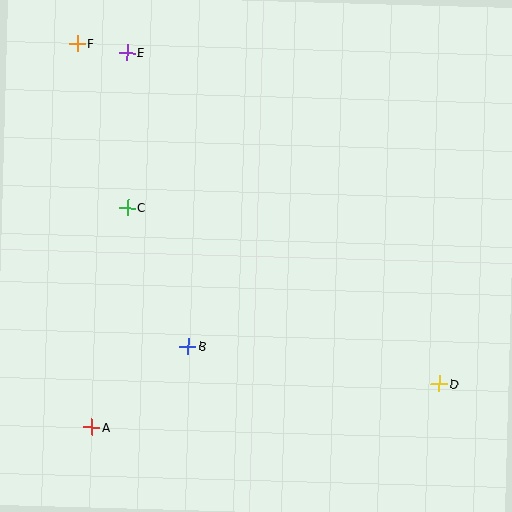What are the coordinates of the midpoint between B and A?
The midpoint between B and A is at (140, 387).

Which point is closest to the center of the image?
Point B at (188, 346) is closest to the center.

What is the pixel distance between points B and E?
The distance between B and E is 300 pixels.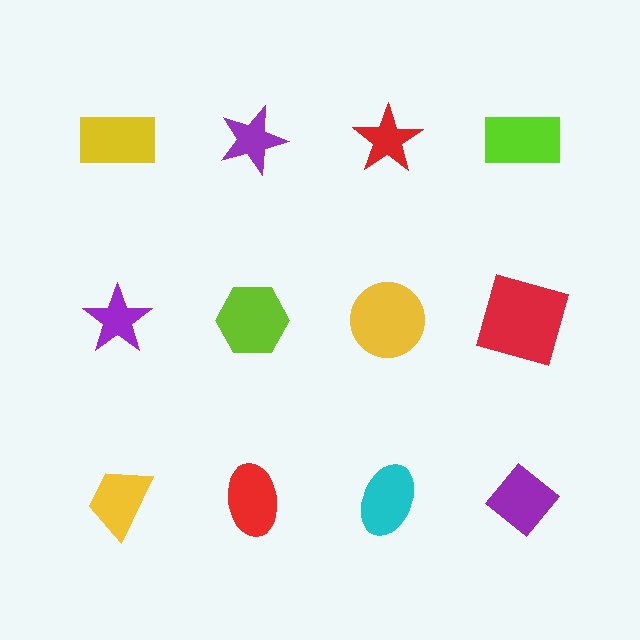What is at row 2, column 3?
A yellow circle.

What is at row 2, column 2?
A lime hexagon.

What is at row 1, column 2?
A purple star.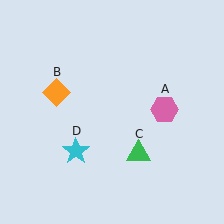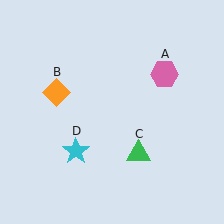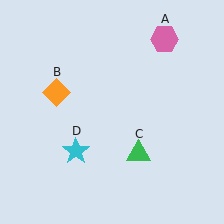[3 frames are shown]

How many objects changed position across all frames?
1 object changed position: pink hexagon (object A).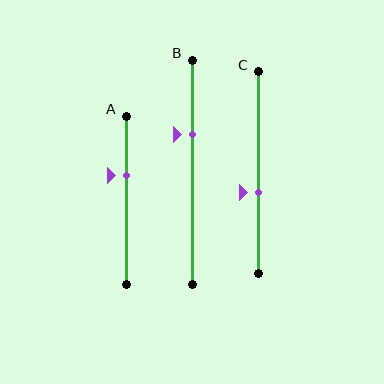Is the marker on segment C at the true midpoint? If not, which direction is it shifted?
No, the marker on segment C is shifted downward by about 10% of the segment length.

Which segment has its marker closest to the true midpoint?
Segment C has its marker closest to the true midpoint.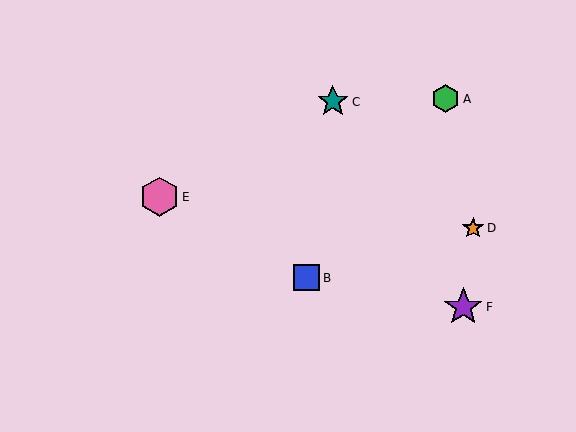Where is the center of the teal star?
The center of the teal star is at (333, 102).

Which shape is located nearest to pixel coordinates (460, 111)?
The green hexagon (labeled A) at (446, 99) is nearest to that location.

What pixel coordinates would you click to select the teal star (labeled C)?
Click at (333, 102) to select the teal star C.